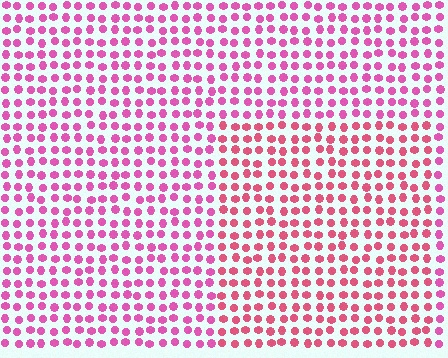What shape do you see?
I see a rectangle.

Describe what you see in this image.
The image is filled with small pink elements in a uniform arrangement. A rectangle-shaped region is visible where the elements are tinted to a slightly different hue, forming a subtle color boundary.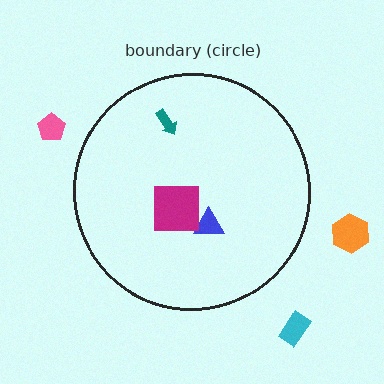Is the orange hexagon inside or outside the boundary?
Outside.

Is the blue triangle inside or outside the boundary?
Inside.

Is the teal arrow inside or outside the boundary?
Inside.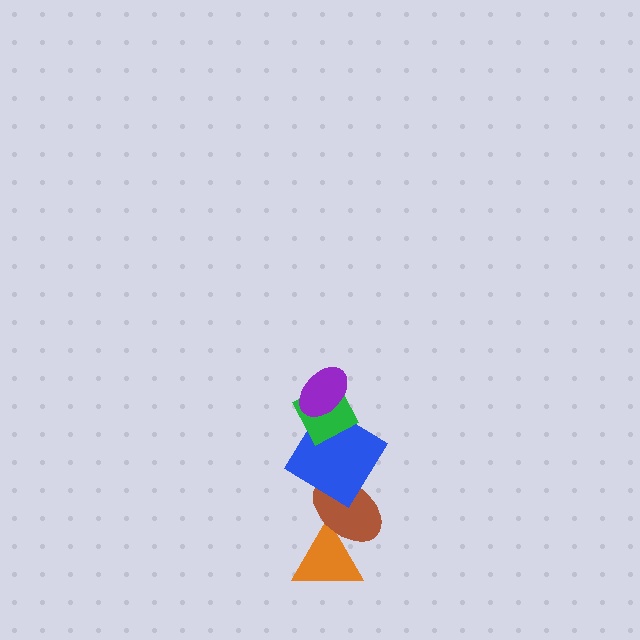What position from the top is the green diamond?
The green diamond is 2nd from the top.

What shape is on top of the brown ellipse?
The blue diamond is on top of the brown ellipse.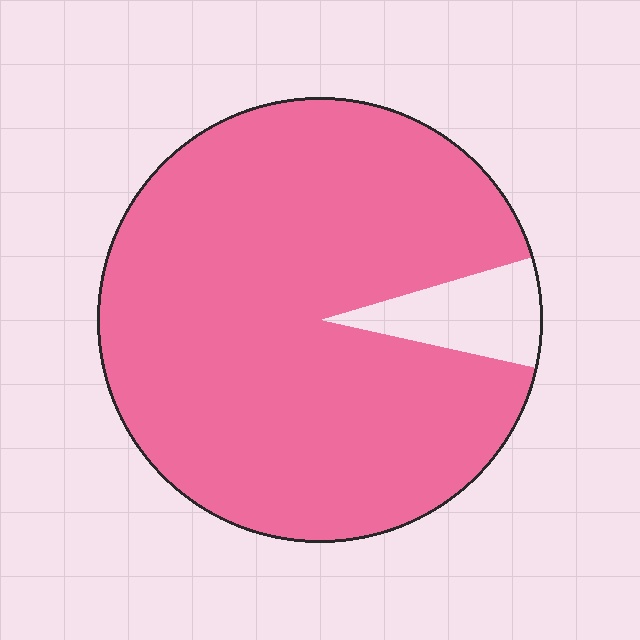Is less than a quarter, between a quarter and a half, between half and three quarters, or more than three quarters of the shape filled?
More than three quarters.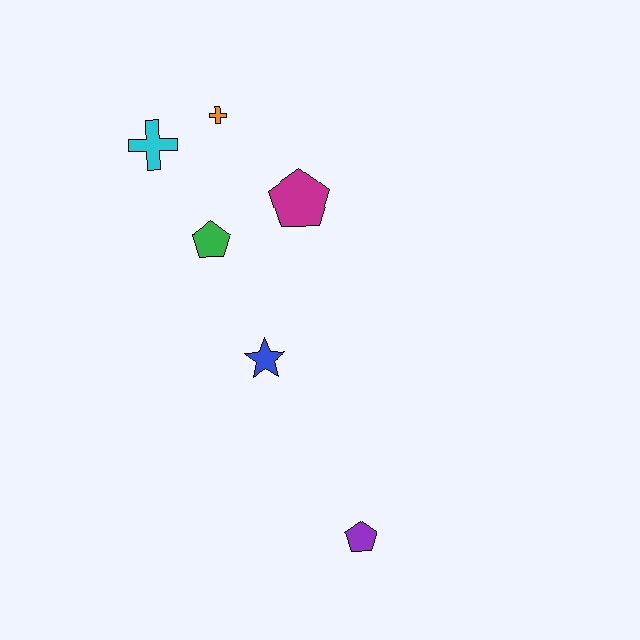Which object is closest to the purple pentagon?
The blue star is closest to the purple pentagon.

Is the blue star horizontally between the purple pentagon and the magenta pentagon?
No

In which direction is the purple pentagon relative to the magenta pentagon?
The purple pentagon is below the magenta pentagon.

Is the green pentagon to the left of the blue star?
Yes